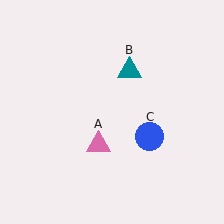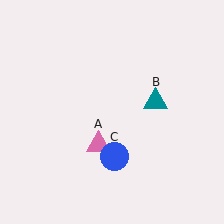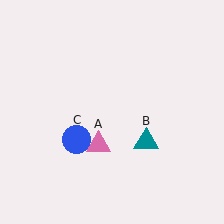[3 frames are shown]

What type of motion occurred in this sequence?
The teal triangle (object B), blue circle (object C) rotated clockwise around the center of the scene.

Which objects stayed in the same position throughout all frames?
Pink triangle (object A) remained stationary.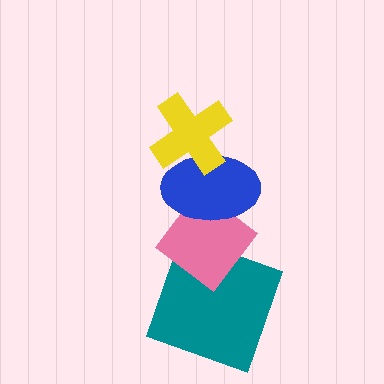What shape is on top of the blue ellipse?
The yellow cross is on top of the blue ellipse.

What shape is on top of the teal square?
The pink diamond is on top of the teal square.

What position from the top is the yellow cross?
The yellow cross is 1st from the top.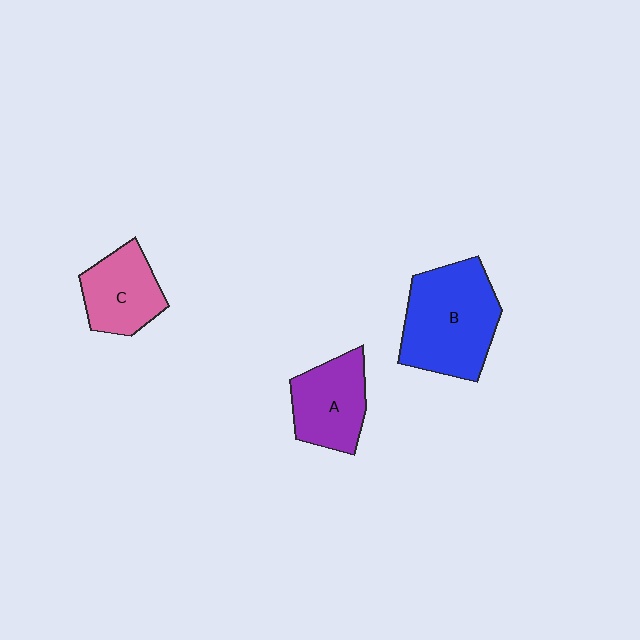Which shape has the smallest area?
Shape C (pink).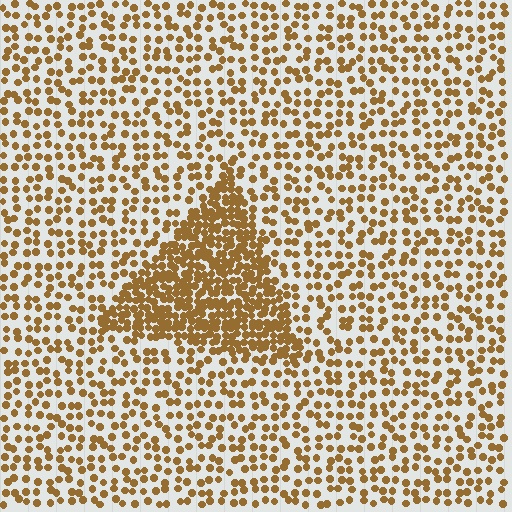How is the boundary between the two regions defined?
The boundary is defined by a change in element density (approximately 2.4x ratio). All elements are the same color, size, and shape.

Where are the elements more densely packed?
The elements are more densely packed inside the triangle boundary.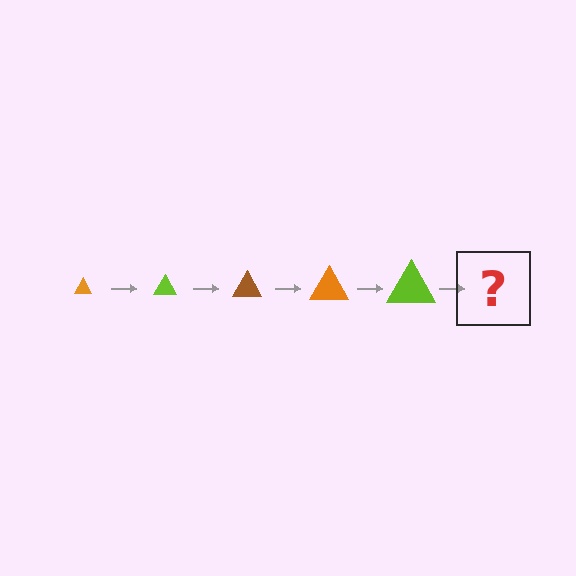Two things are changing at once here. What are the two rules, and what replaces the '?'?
The two rules are that the triangle grows larger each step and the color cycles through orange, lime, and brown. The '?' should be a brown triangle, larger than the previous one.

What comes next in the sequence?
The next element should be a brown triangle, larger than the previous one.